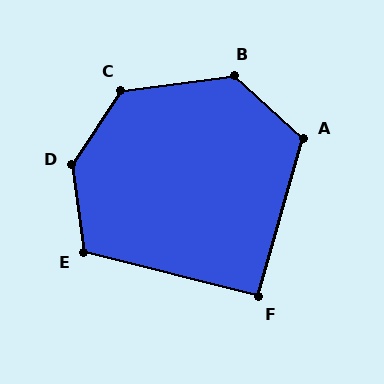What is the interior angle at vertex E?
Approximately 112 degrees (obtuse).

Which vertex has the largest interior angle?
D, at approximately 138 degrees.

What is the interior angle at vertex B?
Approximately 130 degrees (obtuse).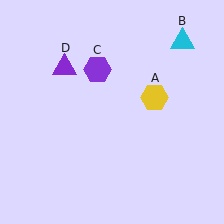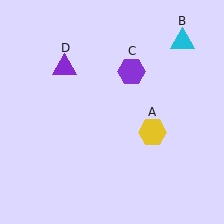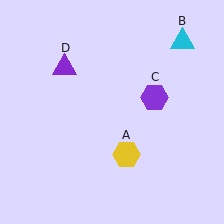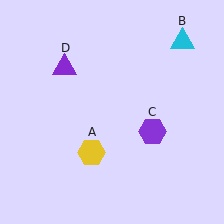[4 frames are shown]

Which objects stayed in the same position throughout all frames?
Cyan triangle (object B) and purple triangle (object D) remained stationary.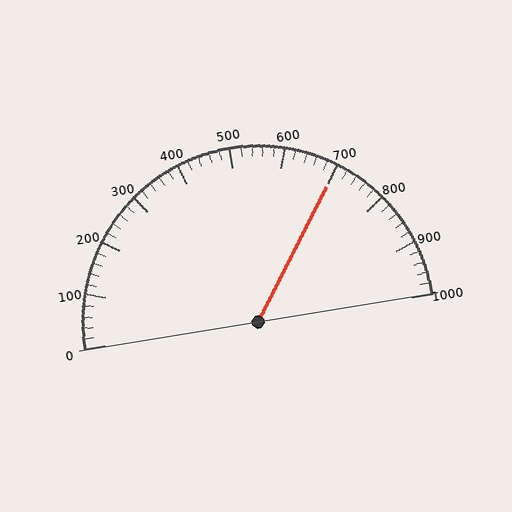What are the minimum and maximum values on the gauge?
The gauge ranges from 0 to 1000.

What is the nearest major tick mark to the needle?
The nearest major tick mark is 700.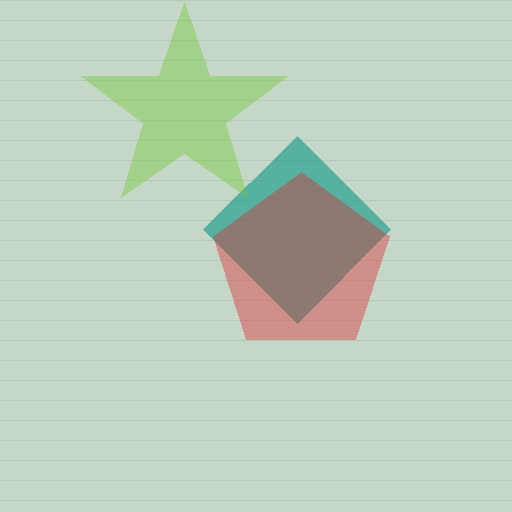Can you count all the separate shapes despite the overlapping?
Yes, there are 3 separate shapes.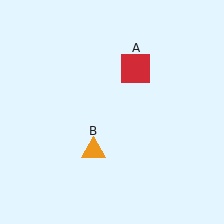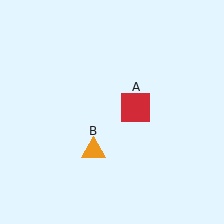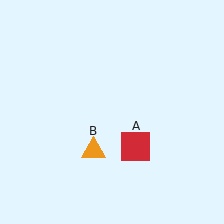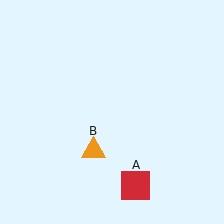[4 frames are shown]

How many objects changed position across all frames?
1 object changed position: red square (object A).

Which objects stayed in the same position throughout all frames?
Orange triangle (object B) remained stationary.